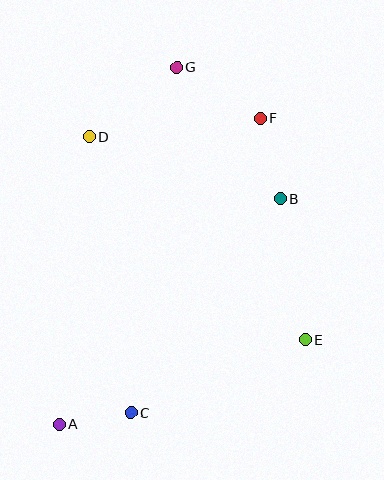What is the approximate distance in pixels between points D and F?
The distance between D and F is approximately 172 pixels.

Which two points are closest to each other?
Points A and C are closest to each other.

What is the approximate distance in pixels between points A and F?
The distance between A and F is approximately 366 pixels.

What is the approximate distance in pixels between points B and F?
The distance between B and F is approximately 83 pixels.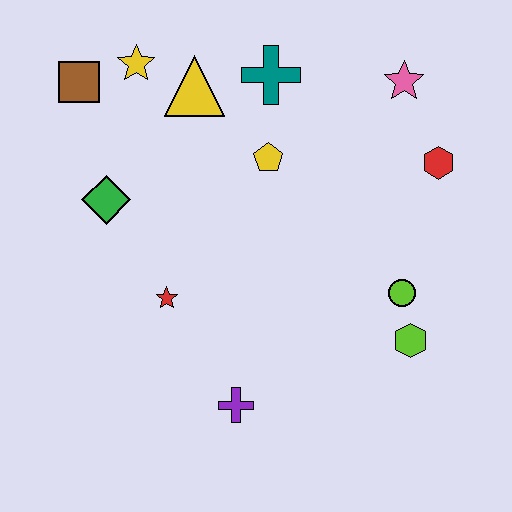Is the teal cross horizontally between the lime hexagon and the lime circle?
No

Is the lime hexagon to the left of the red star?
No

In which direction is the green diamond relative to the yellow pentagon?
The green diamond is to the left of the yellow pentagon.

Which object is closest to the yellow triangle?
The yellow star is closest to the yellow triangle.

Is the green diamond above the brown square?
No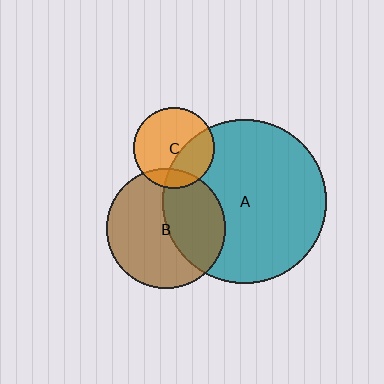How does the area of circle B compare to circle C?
Approximately 2.2 times.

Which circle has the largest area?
Circle A (teal).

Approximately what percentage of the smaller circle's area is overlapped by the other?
Approximately 35%.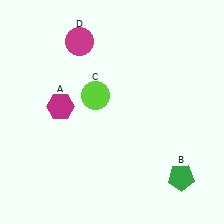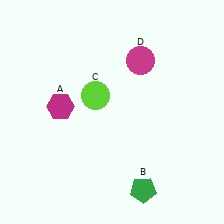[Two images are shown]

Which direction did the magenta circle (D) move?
The magenta circle (D) moved right.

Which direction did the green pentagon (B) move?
The green pentagon (B) moved left.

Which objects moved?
The objects that moved are: the green pentagon (B), the magenta circle (D).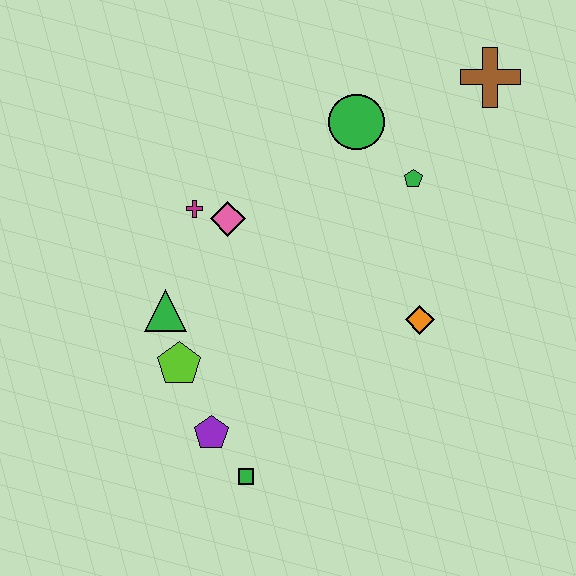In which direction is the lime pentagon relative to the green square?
The lime pentagon is above the green square.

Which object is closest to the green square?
The purple pentagon is closest to the green square.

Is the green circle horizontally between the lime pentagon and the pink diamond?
No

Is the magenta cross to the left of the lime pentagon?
No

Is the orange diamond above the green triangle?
No